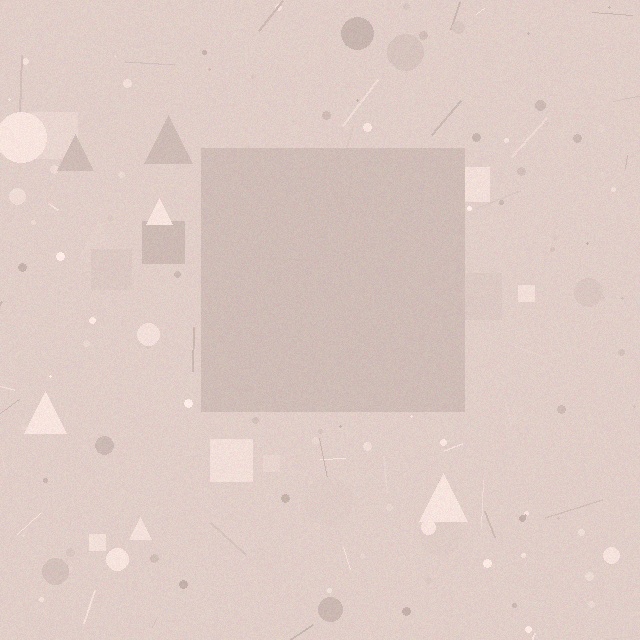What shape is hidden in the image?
A square is hidden in the image.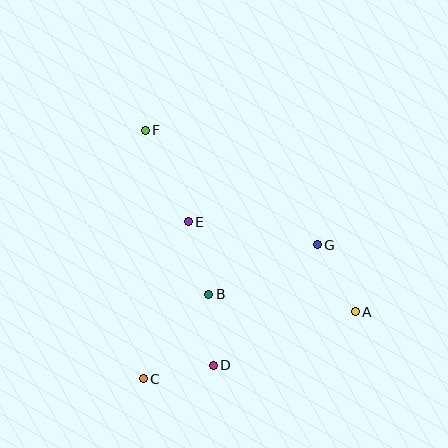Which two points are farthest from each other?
Points A and F are farthest from each other.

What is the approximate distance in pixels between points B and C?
The distance between B and C is approximately 107 pixels.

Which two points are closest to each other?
Points B and D are closest to each other.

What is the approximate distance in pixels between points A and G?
The distance between A and G is approximately 77 pixels.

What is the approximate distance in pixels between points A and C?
The distance between A and C is approximately 222 pixels.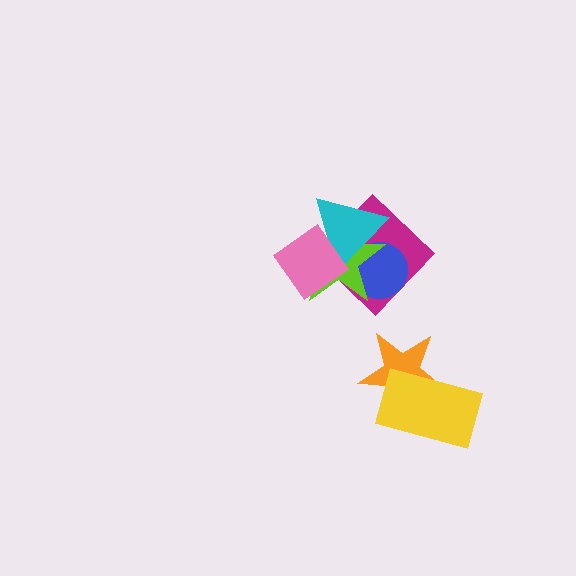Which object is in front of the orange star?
The yellow rectangle is in front of the orange star.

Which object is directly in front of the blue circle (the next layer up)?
The lime star is directly in front of the blue circle.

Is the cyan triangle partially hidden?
Yes, it is partially covered by another shape.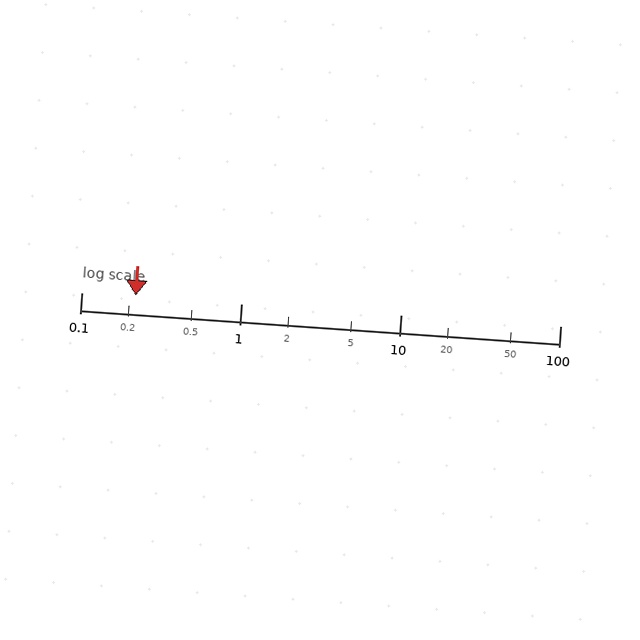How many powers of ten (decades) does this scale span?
The scale spans 3 decades, from 0.1 to 100.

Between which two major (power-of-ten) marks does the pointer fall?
The pointer is between 0.1 and 1.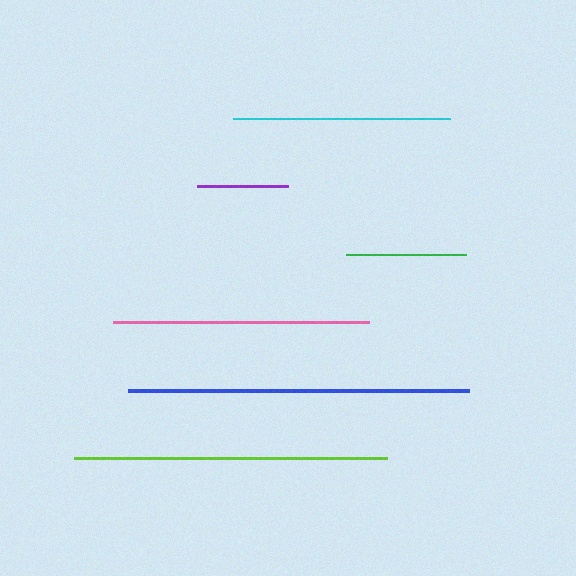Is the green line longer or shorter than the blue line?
The blue line is longer than the green line.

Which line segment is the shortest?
The purple line is the shortest at approximately 90 pixels.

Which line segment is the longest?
The blue line is the longest at approximately 341 pixels.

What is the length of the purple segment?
The purple segment is approximately 90 pixels long.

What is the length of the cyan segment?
The cyan segment is approximately 217 pixels long.